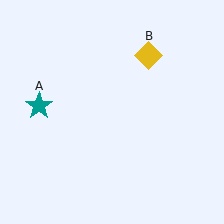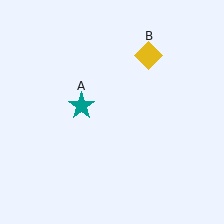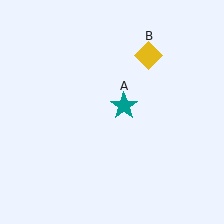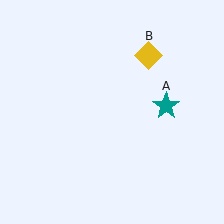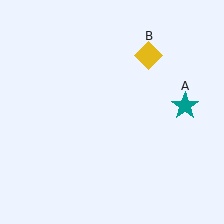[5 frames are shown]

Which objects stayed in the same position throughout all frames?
Yellow diamond (object B) remained stationary.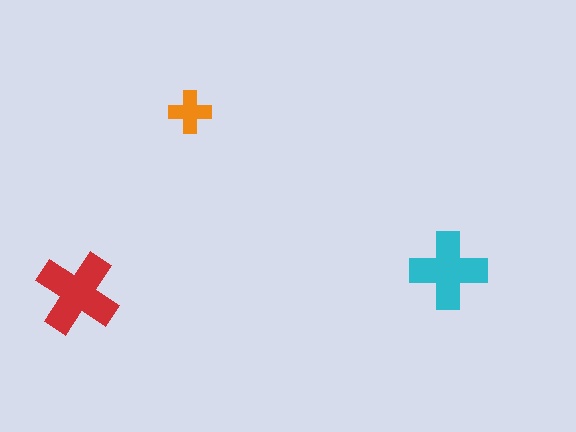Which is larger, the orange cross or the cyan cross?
The cyan one.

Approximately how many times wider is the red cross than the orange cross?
About 2 times wider.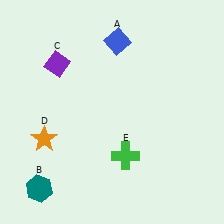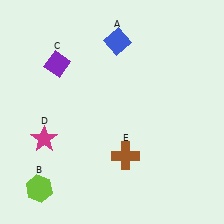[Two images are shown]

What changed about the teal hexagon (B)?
In Image 1, B is teal. In Image 2, it changed to lime.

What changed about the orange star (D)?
In Image 1, D is orange. In Image 2, it changed to magenta.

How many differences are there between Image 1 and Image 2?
There are 3 differences between the two images.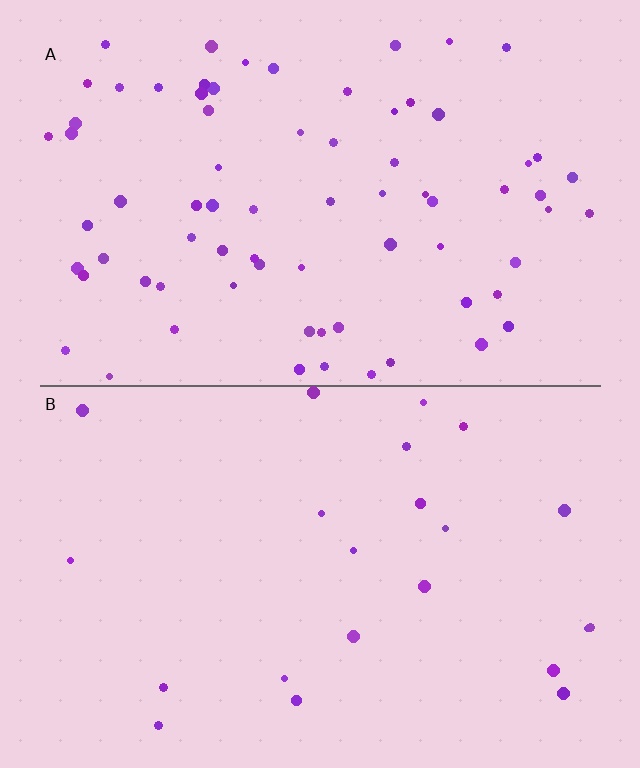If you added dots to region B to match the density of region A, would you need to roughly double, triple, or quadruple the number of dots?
Approximately triple.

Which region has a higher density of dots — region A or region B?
A (the top).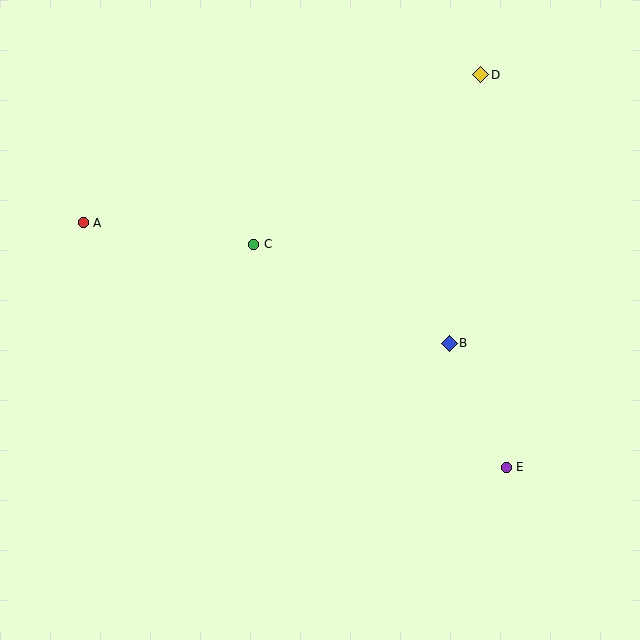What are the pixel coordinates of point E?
Point E is at (506, 467).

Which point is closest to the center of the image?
Point C at (254, 244) is closest to the center.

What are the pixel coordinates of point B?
Point B is at (449, 343).